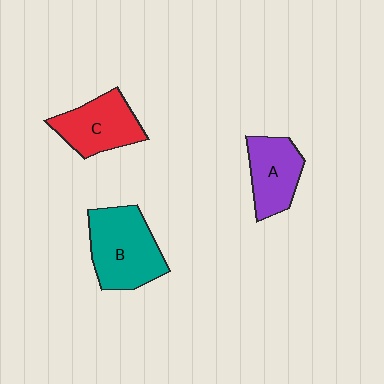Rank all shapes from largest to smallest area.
From largest to smallest: B (teal), C (red), A (purple).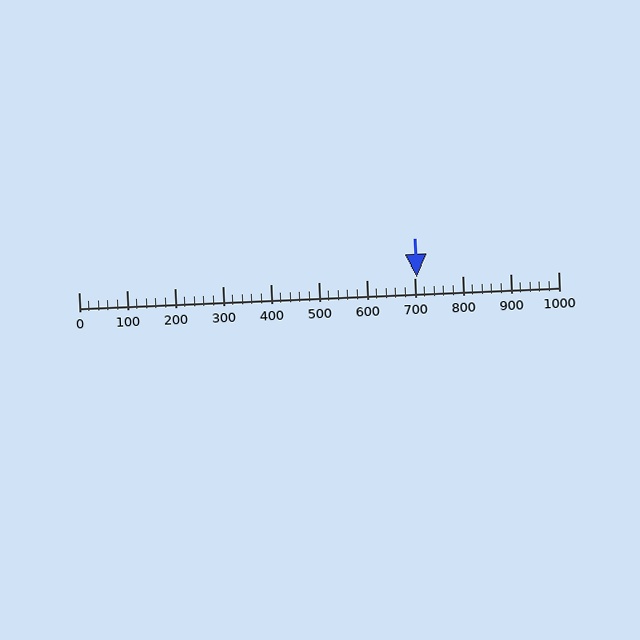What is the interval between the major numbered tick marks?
The major tick marks are spaced 100 units apart.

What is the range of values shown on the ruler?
The ruler shows values from 0 to 1000.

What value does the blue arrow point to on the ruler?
The blue arrow points to approximately 705.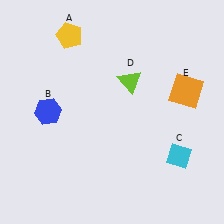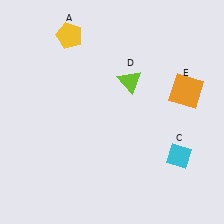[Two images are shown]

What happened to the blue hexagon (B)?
The blue hexagon (B) was removed in Image 2. It was in the top-left area of Image 1.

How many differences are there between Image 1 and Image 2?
There is 1 difference between the two images.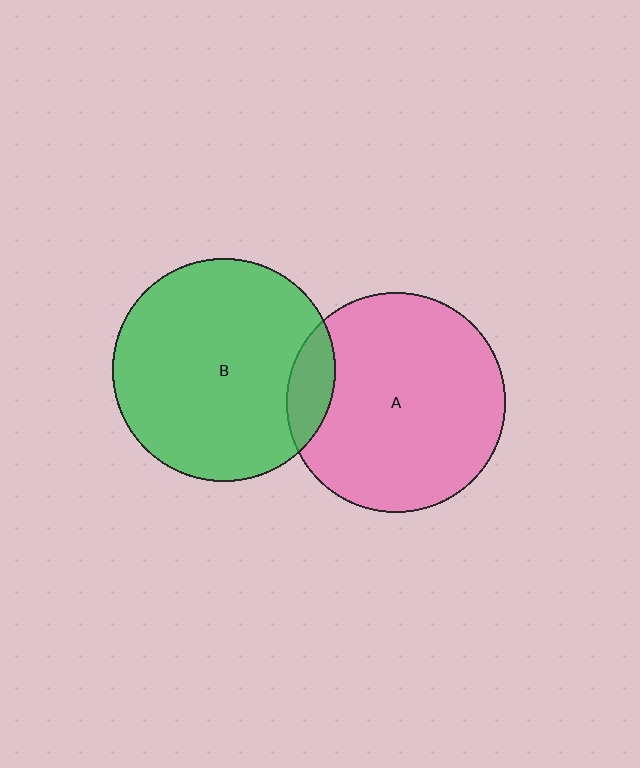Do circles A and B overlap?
Yes.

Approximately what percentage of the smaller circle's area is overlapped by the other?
Approximately 10%.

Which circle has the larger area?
Circle B (green).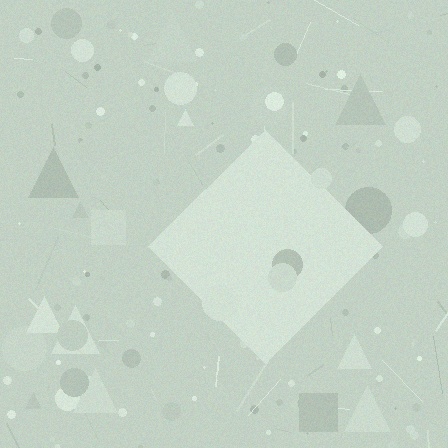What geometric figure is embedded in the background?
A diamond is embedded in the background.